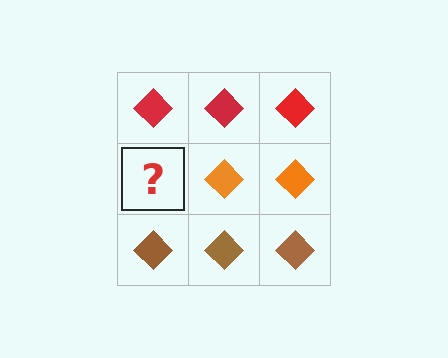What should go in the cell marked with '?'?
The missing cell should contain an orange diamond.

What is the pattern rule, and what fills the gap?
The rule is that each row has a consistent color. The gap should be filled with an orange diamond.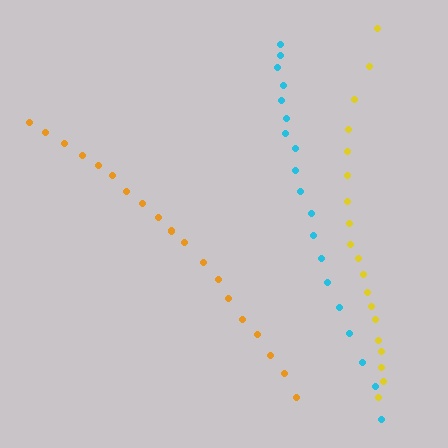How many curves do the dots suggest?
There are 3 distinct paths.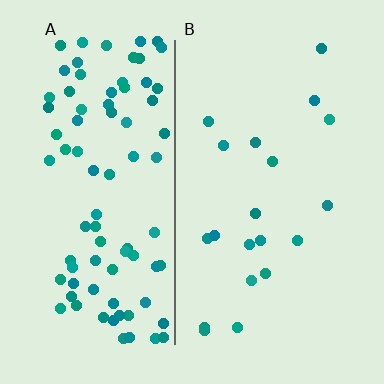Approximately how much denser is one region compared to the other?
Approximately 4.4× — region A over region B.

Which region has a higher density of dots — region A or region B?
A (the left).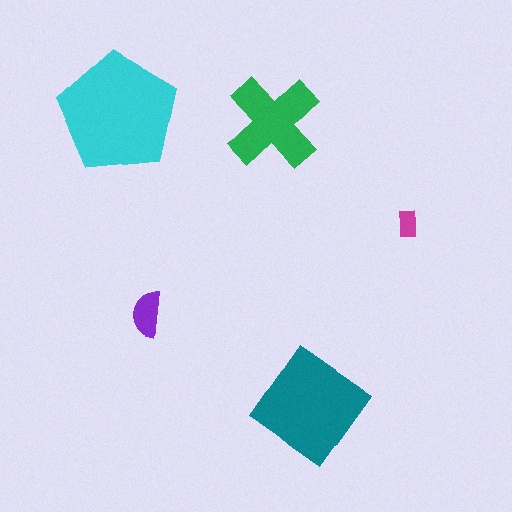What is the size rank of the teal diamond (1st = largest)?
2nd.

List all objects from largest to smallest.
The cyan pentagon, the teal diamond, the green cross, the purple semicircle, the magenta rectangle.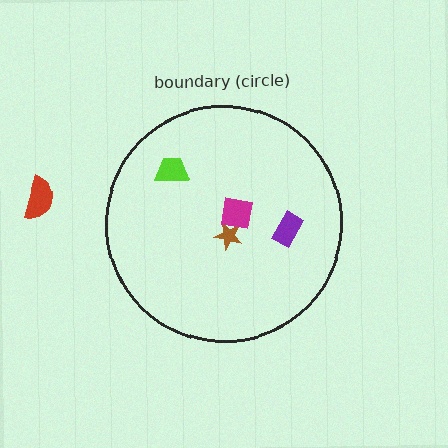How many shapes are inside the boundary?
4 inside, 1 outside.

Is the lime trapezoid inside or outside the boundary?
Inside.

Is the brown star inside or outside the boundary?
Inside.